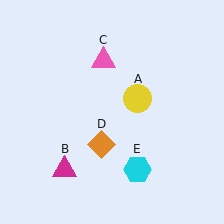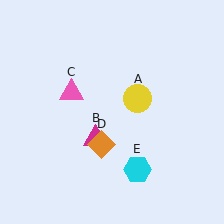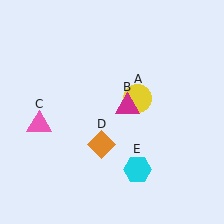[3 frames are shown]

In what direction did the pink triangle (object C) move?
The pink triangle (object C) moved down and to the left.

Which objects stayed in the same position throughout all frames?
Yellow circle (object A) and orange diamond (object D) and cyan hexagon (object E) remained stationary.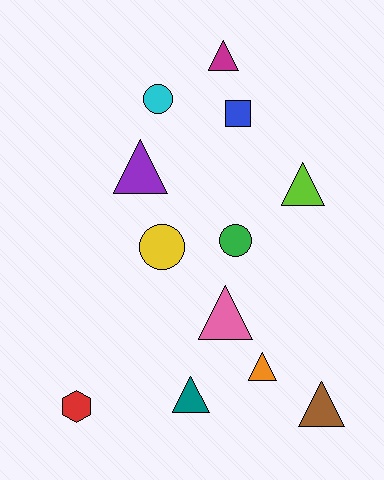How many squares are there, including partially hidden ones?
There is 1 square.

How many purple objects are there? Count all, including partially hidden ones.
There is 1 purple object.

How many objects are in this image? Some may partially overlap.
There are 12 objects.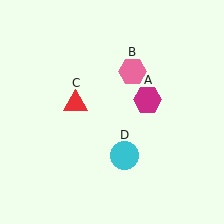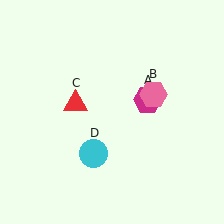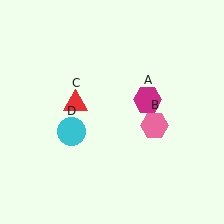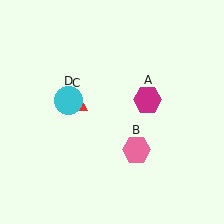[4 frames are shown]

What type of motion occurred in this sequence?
The pink hexagon (object B), cyan circle (object D) rotated clockwise around the center of the scene.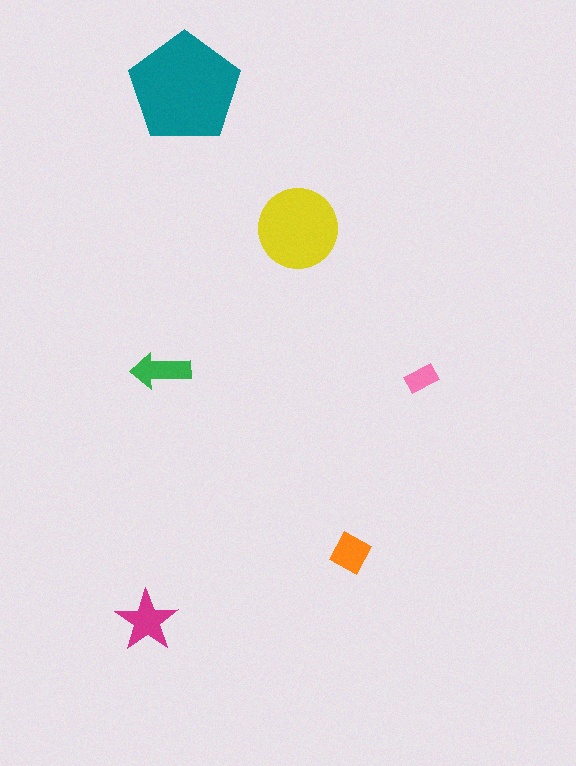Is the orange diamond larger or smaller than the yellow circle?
Smaller.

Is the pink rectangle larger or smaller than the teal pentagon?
Smaller.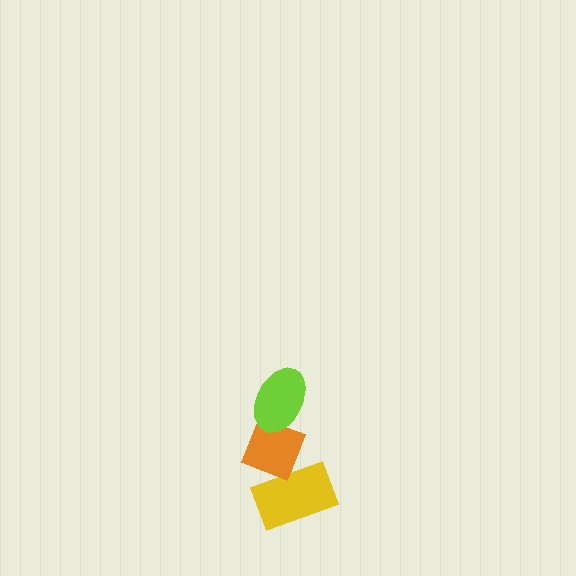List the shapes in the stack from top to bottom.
From top to bottom: the lime ellipse, the orange diamond, the yellow rectangle.